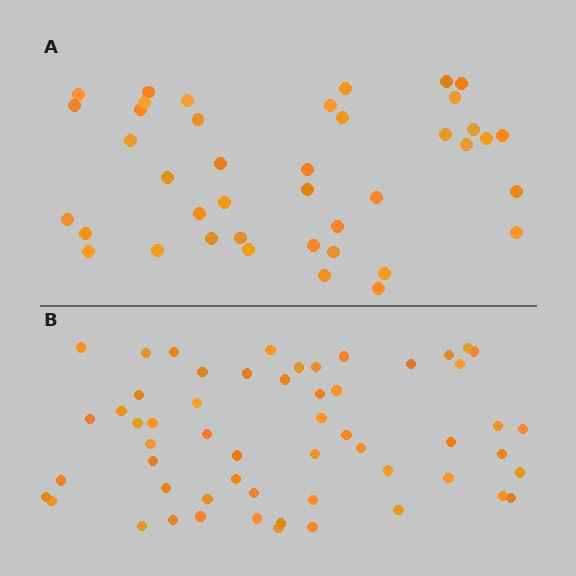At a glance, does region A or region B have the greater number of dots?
Region B (the bottom region) has more dots.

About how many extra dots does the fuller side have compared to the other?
Region B has approximately 15 more dots than region A.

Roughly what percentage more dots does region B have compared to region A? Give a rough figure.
About 35% more.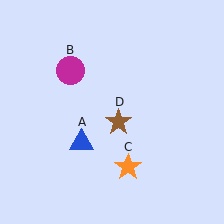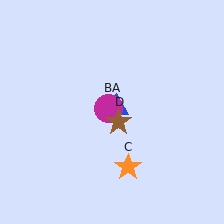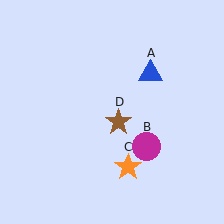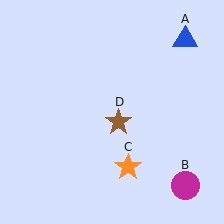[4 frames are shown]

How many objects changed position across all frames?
2 objects changed position: blue triangle (object A), magenta circle (object B).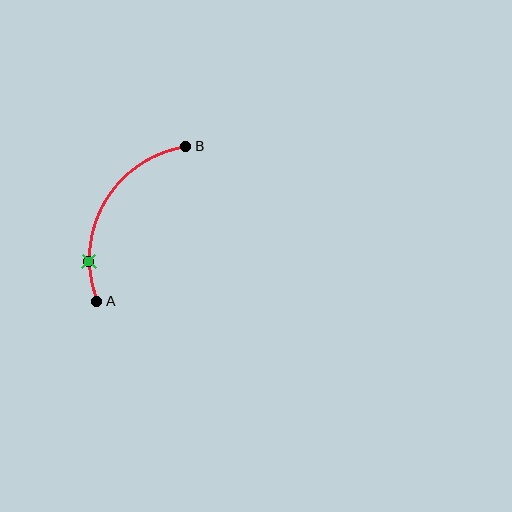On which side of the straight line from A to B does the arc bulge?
The arc bulges to the left of the straight line connecting A and B.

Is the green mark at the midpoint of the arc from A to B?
No. The green mark lies on the arc but is closer to endpoint A. The arc midpoint would be at the point on the curve equidistant along the arc from both A and B.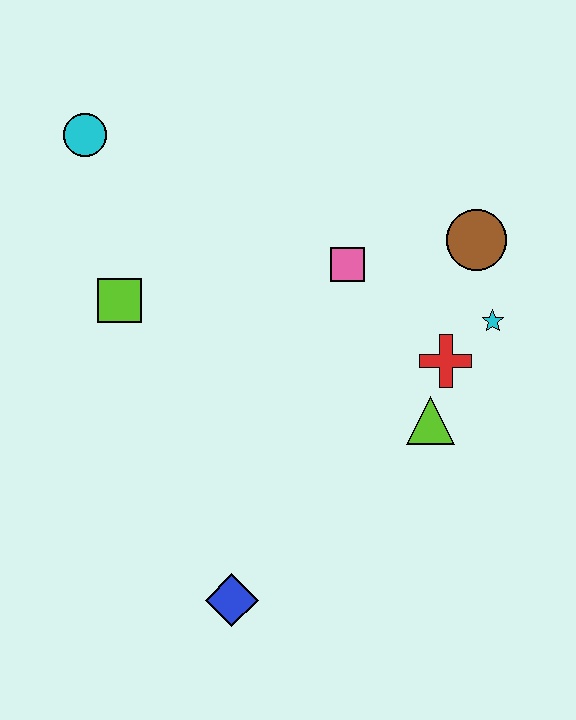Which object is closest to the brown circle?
The cyan star is closest to the brown circle.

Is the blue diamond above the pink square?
No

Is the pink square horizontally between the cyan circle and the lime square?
No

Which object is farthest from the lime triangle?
The cyan circle is farthest from the lime triangle.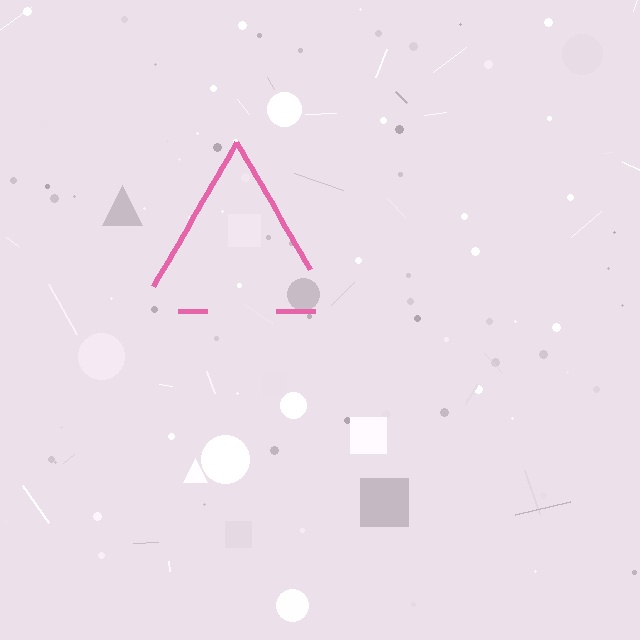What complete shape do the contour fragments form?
The contour fragments form a triangle.